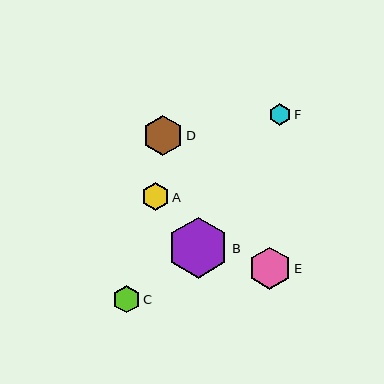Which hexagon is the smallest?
Hexagon F is the smallest with a size of approximately 22 pixels.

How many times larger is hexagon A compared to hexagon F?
Hexagon A is approximately 1.2 times the size of hexagon F.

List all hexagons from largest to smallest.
From largest to smallest: B, E, D, A, C, F.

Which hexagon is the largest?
Hexagon B is the largest with a size of approximately 61 pixels.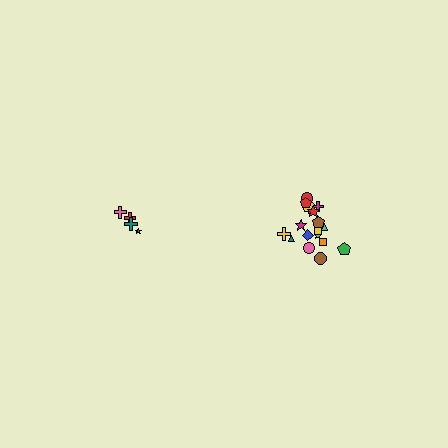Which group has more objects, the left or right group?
The right group.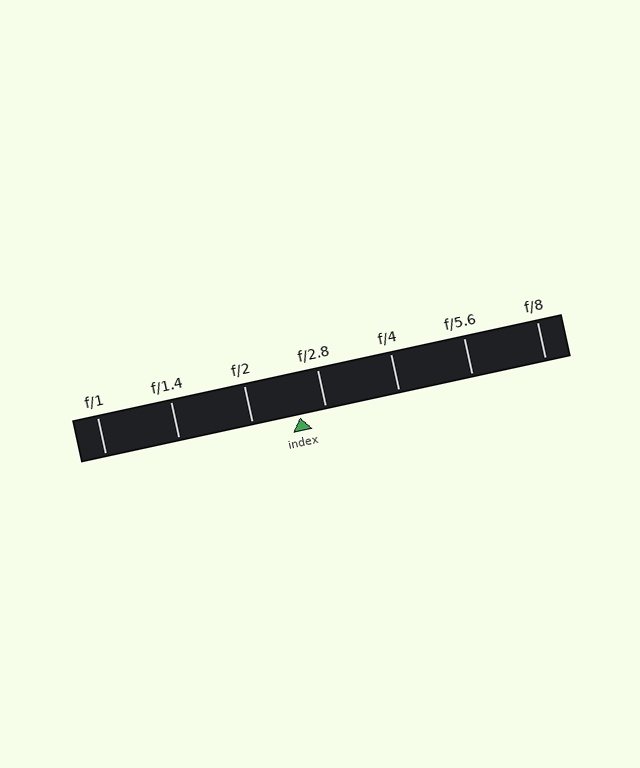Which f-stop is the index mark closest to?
The index mark is closest to f/2.8.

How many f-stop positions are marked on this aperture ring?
There are 7 f-stop positions marked.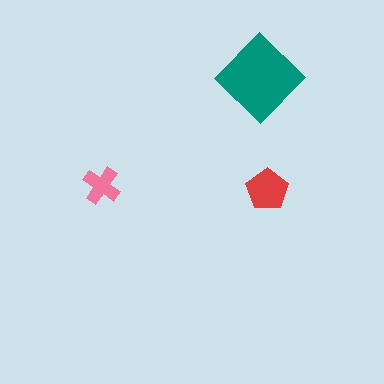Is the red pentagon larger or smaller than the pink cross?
Larger.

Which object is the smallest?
The pink cross.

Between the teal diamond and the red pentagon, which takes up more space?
The teal diamond.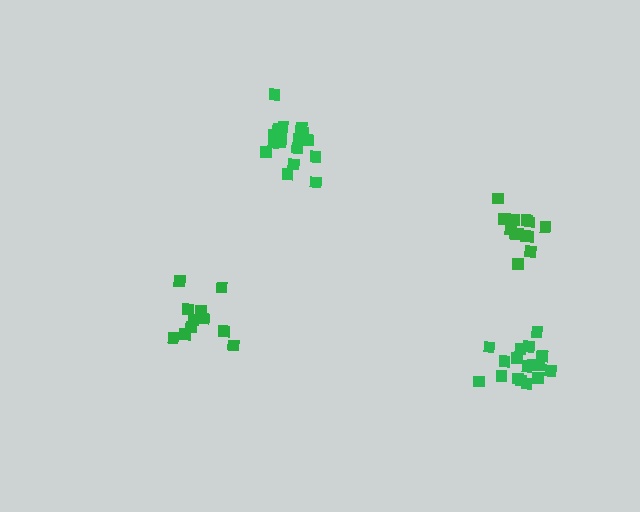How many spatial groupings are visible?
There are 4 spatial groupings.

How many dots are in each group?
Group 1: 13 dots, Group 2: 17 dots, Group 3: 11 dots, Group 4: 17 dots (58 total).